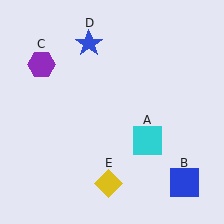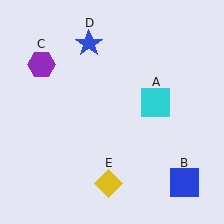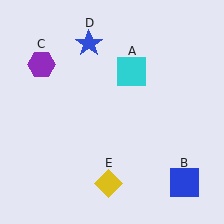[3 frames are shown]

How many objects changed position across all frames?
1 object changed position: cyan square (object A).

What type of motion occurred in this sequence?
The cyan square (object A) rotated counterclockwise around the center of the scene.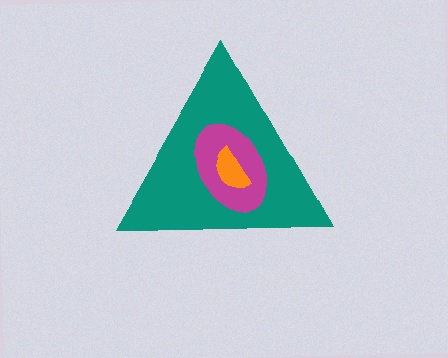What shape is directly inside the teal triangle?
The magenta ellipse.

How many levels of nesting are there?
3.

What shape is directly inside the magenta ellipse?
The orange semicircle.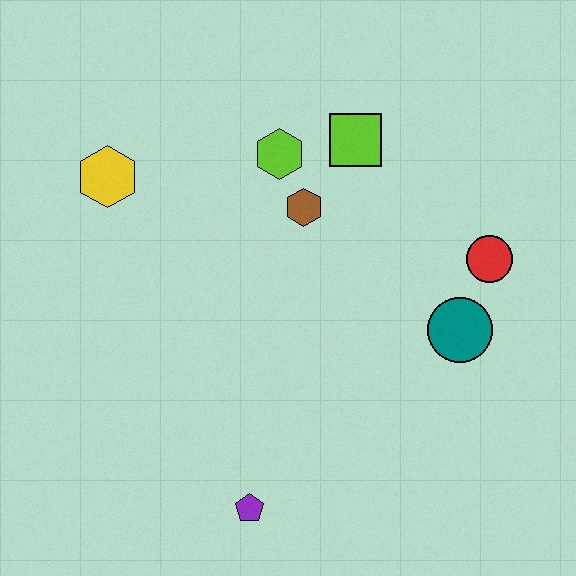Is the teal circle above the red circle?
No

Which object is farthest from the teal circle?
The yellow hexagon is farthest from the teal circle.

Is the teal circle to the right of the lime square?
Yes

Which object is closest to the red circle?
The teal circle is closest to the red circle.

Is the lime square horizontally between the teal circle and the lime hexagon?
Yes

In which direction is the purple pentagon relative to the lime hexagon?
The purple pentagon is below the lime hexagon.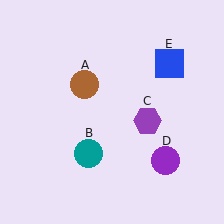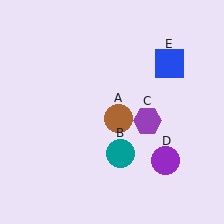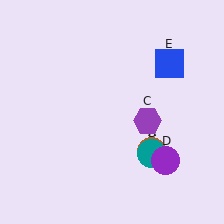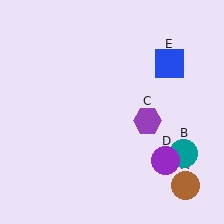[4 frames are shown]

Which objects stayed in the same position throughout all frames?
Purple hexagon (object C) and purple circle (object D) and blue square (object E) remained stationary.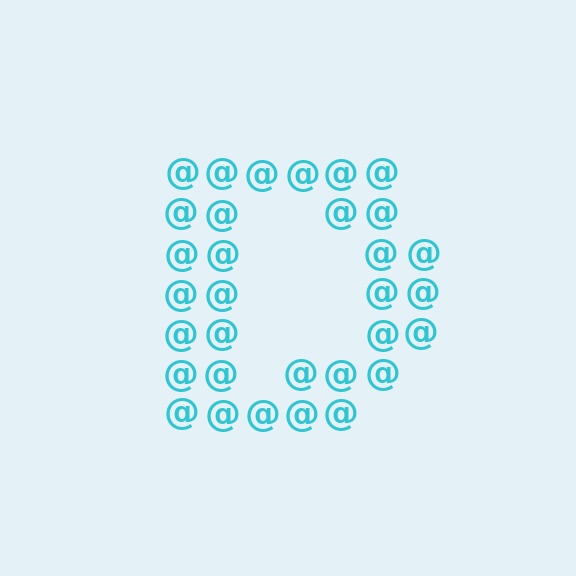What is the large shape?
The large shape is the letter D.